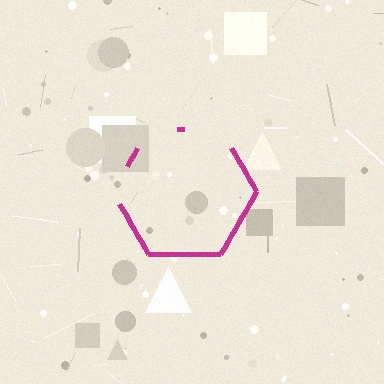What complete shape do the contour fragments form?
The contour fragments form a hexagon.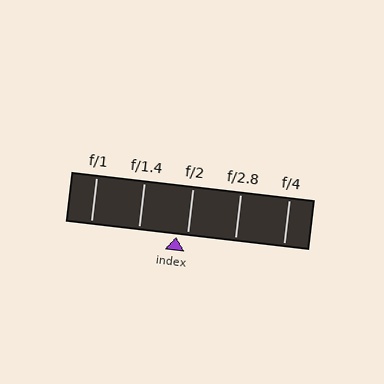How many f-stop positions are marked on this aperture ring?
There are 5 f-stop positions marked.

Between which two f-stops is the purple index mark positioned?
The index mark is between f/1.4 and f/2.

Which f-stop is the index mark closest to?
The index mark is closest to f/2.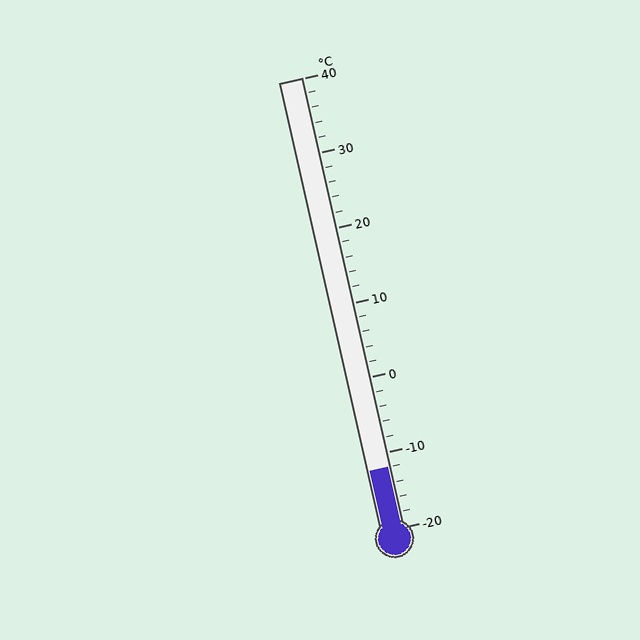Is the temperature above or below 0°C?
The temperature is below 0°C.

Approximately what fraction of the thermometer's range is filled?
The thermometer is filled to approximately 15% of its range.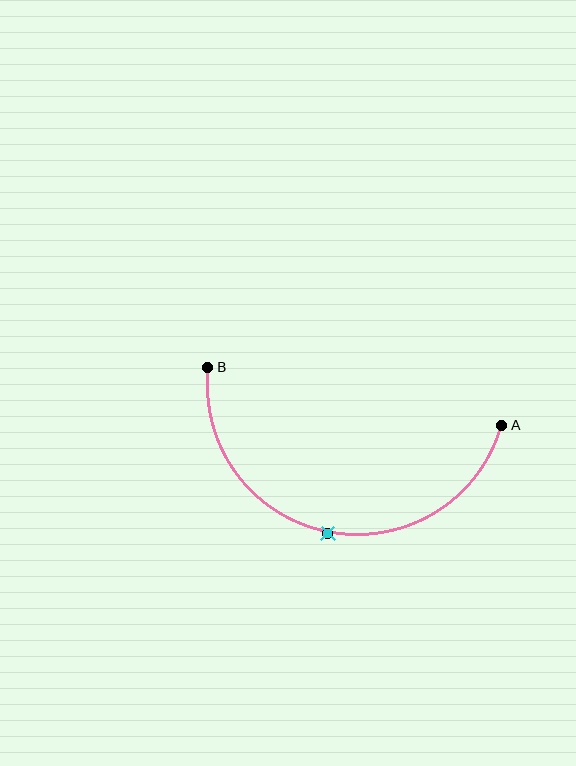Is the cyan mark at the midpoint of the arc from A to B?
Yes. The cyan mark lies on the arc at equal arc-length from both A and B — it is the arc midpoint.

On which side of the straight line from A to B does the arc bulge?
The arc bulges below the straight line connecting A and B.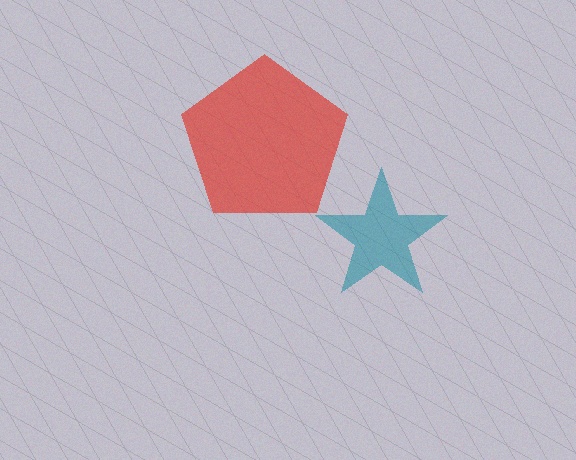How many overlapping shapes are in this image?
There are 2 overlapping shapes in the image.